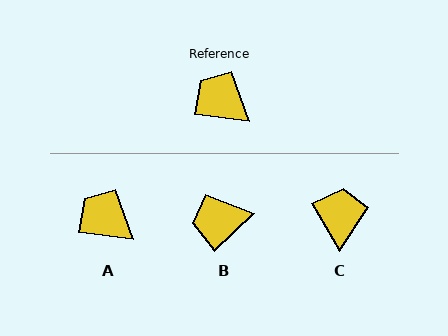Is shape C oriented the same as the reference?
No, it is off by about 54 degrees.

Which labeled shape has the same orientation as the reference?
A.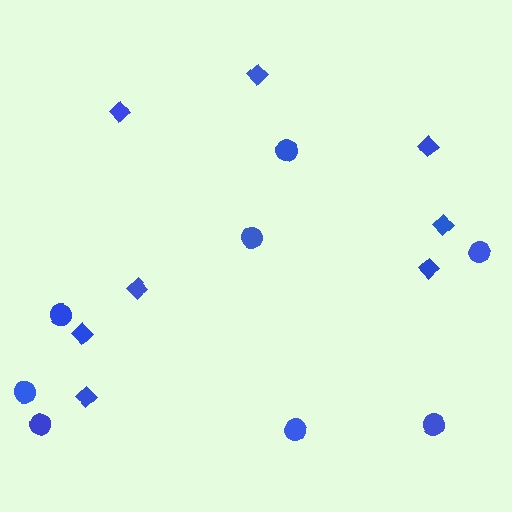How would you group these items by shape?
There are 2 groups: one group of circles (8) and one group of diamonds (8).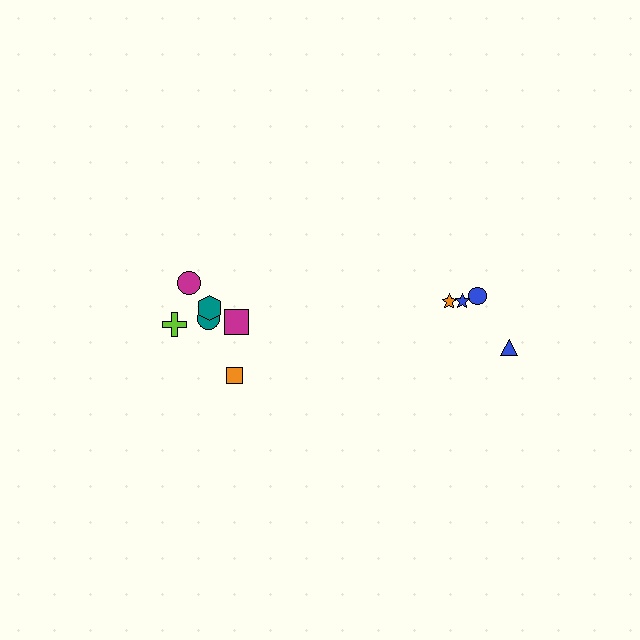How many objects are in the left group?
There are 6 objects.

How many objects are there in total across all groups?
There are 10 objects.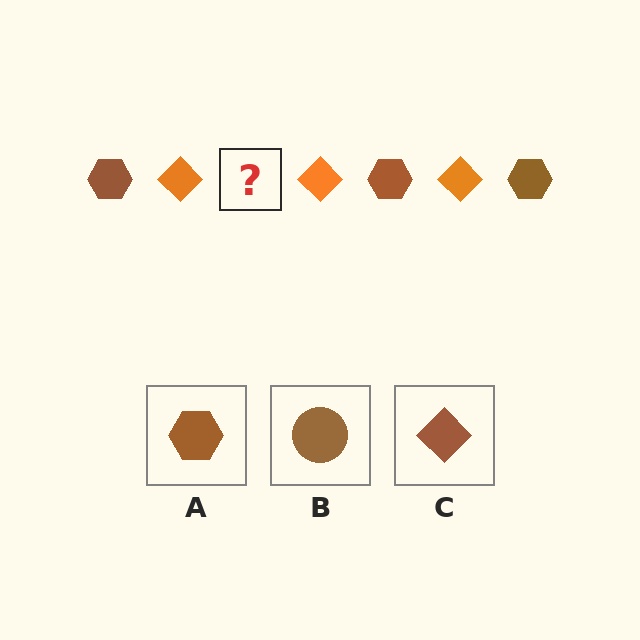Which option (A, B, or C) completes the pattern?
A.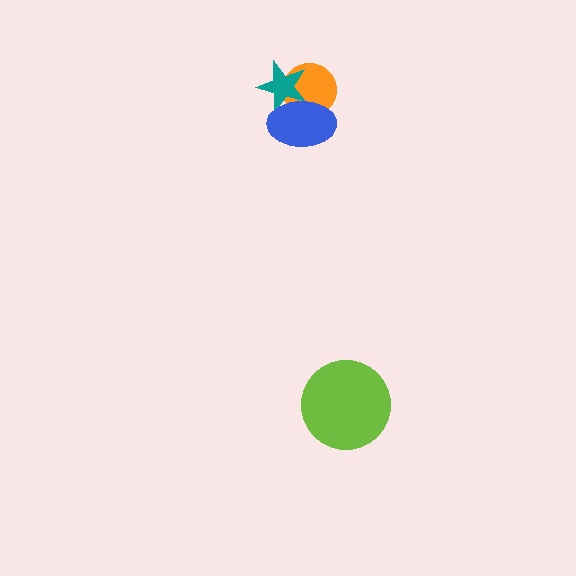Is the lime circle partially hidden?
No, no other shape covers it.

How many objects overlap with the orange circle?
2 objects overlap with the orange circle.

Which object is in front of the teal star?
The blue ellipse is in front of the teal star.